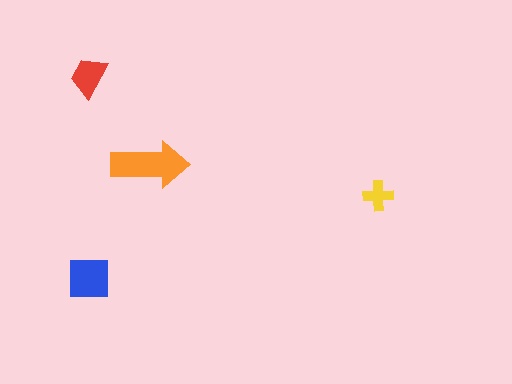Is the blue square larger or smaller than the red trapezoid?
Larger.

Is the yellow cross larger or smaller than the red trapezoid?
Smaller.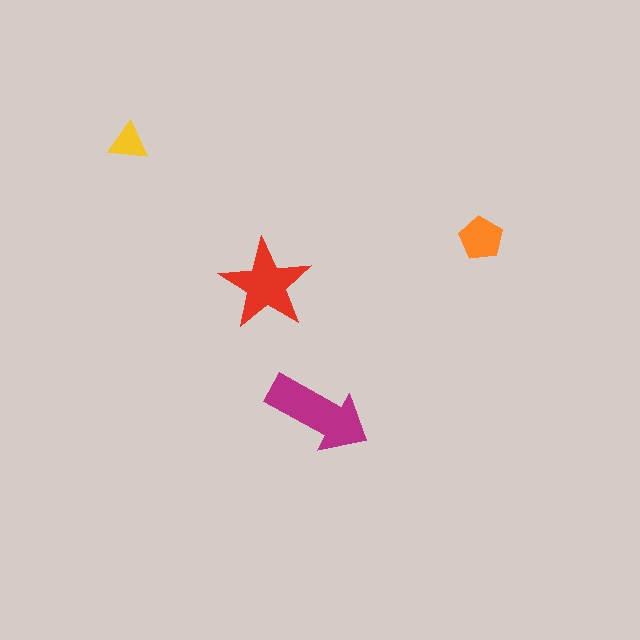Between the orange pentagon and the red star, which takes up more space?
The red star.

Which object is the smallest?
The yellow triangle.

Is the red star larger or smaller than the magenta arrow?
Smaller.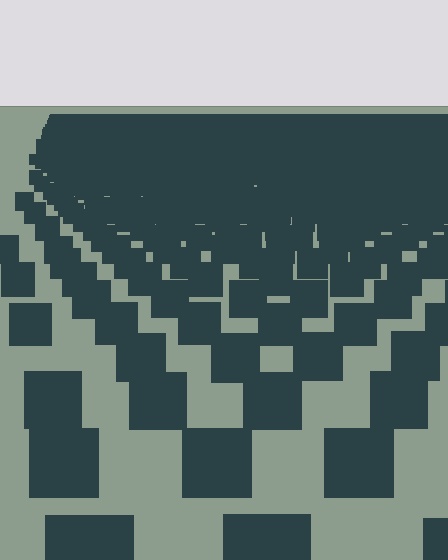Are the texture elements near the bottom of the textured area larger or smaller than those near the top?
Larger. Near the bottom, elements are closer to the viewer and appear at a bigger on-screen size.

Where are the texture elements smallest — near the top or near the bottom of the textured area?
Near the top.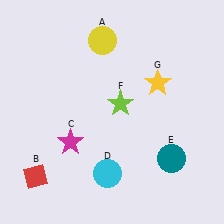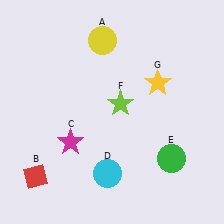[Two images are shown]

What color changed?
The circle (E) changed from teal in Image 1 to green in Image 2.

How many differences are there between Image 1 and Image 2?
There is 1 difference between the two images.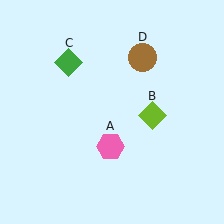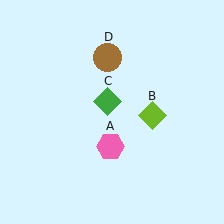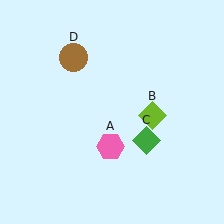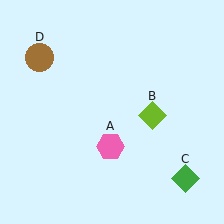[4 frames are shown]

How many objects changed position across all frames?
2 objects changed position: green diamond (object C), brown circle (object D).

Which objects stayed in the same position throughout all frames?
Pink hexagon (object A) and lime diamond (object B) remained stationary.